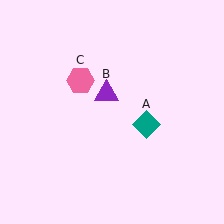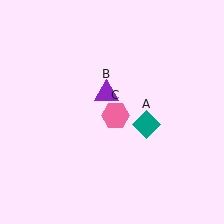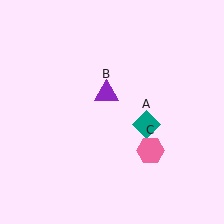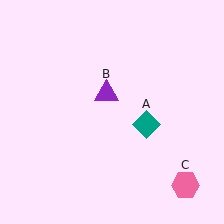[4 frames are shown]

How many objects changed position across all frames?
1 object changed position: pink hexagon (object C).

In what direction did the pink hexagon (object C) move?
The pink hexagon (object C) moved down and to the right.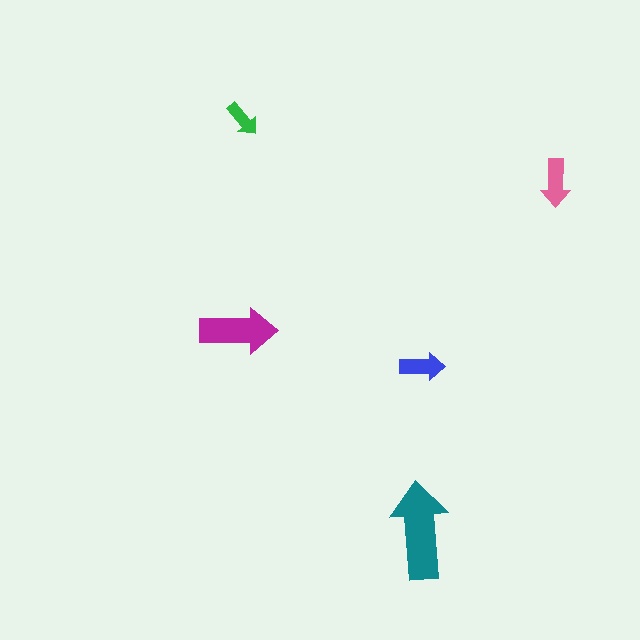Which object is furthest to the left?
The magenta arrow is leftmost.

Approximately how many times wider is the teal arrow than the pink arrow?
About 2 times wider.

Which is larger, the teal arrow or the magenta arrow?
The teal one.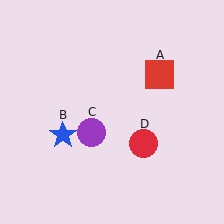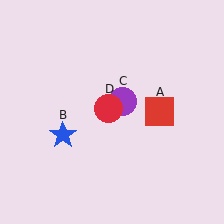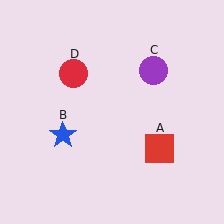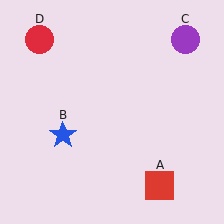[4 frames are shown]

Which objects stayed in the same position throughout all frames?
Blue star (object B) remained stationary.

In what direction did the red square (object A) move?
The red square (object A) moved down.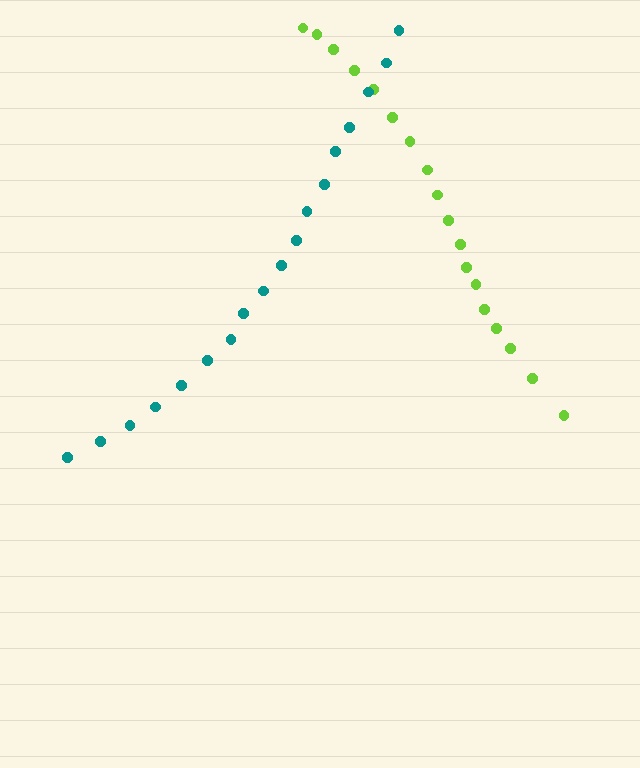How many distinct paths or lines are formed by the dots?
There are 2 distinct paths.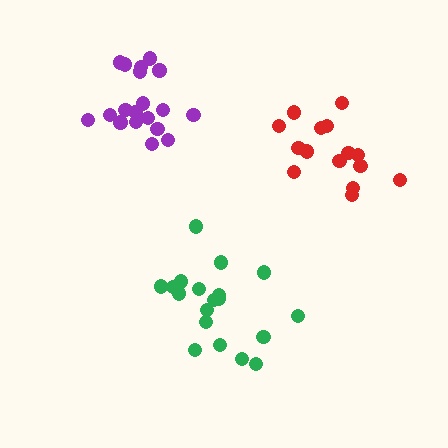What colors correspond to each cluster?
The clusters are colored: green, purple, red.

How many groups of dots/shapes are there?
There are 3 groups.